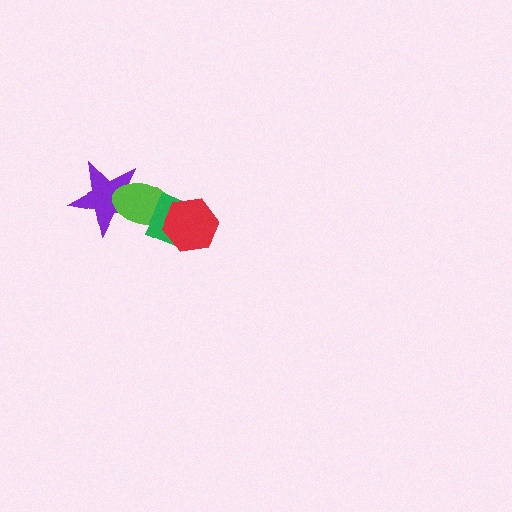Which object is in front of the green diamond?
The red hexagon is in front of the green diamond.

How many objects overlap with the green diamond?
2 objects overlap with the green diamond.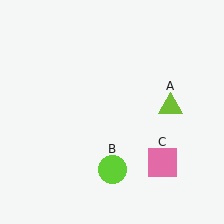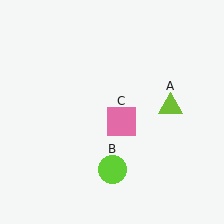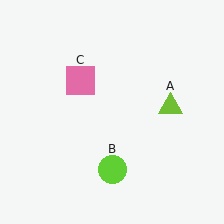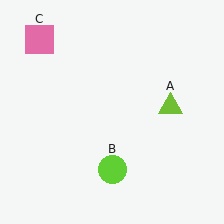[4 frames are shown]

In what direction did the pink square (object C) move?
The pink square (object C) moved up and to the left.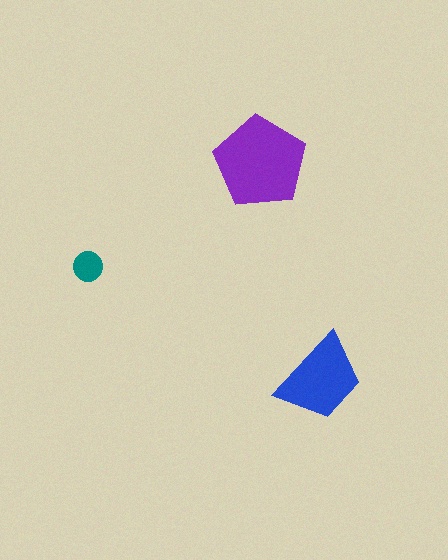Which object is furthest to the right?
The blue trapezoid is rightmost.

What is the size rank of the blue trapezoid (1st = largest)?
2nd.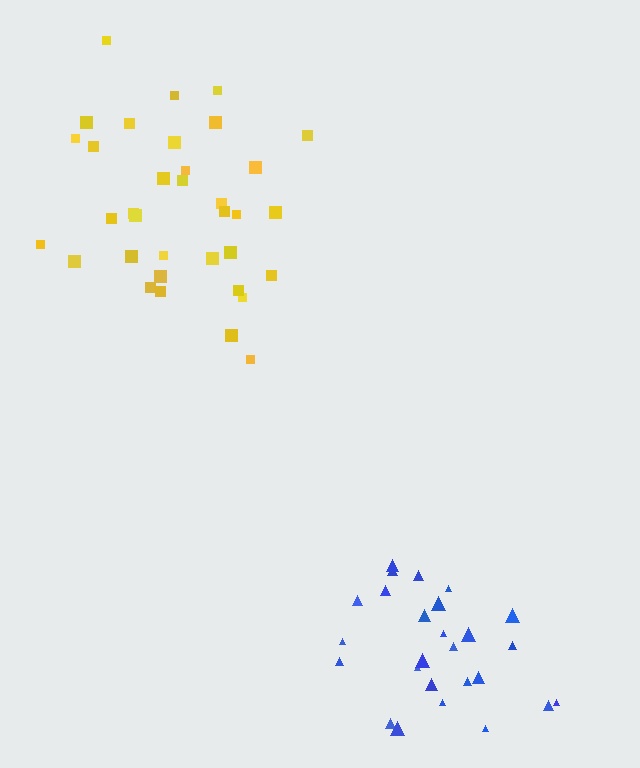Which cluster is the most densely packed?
Yellow.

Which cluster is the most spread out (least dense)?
Blue.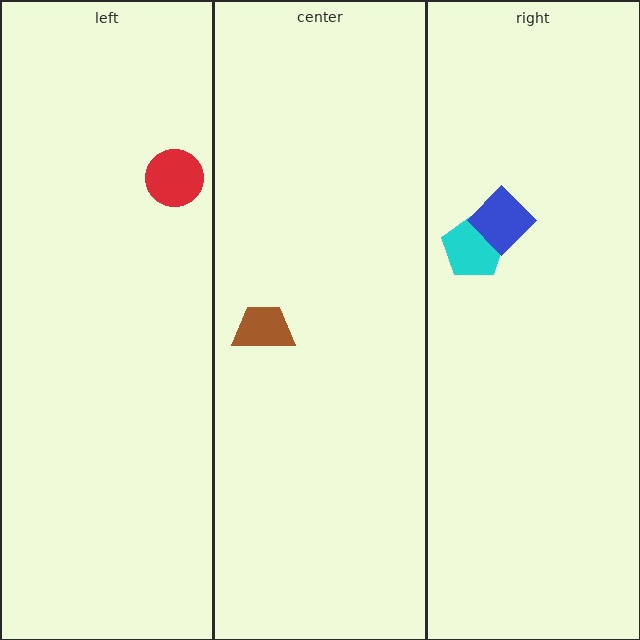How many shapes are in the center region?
1.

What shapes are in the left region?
The red circle.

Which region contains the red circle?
The left region.